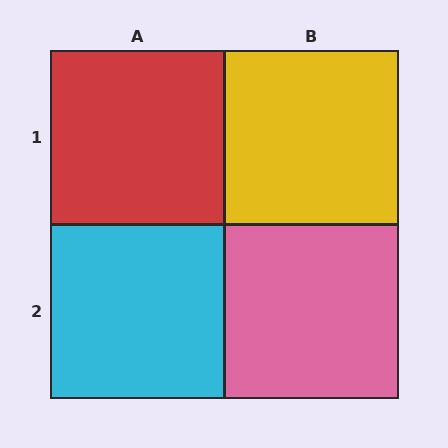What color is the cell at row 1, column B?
Yellow.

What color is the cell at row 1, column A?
Red.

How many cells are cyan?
1 cell is cyan.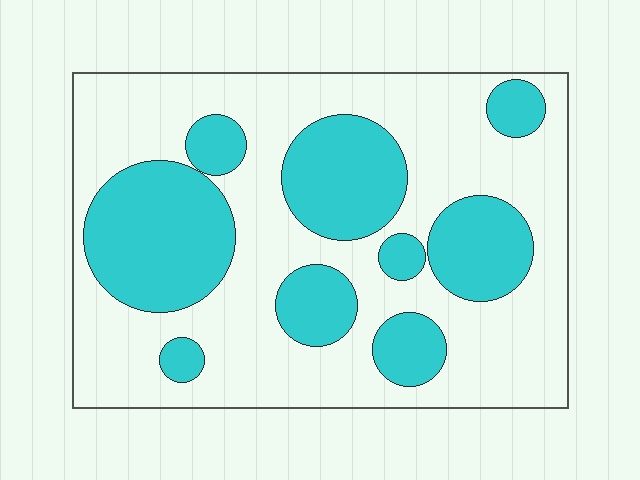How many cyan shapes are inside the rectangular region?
9.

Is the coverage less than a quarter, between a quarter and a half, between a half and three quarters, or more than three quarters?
Between a quarter and a half.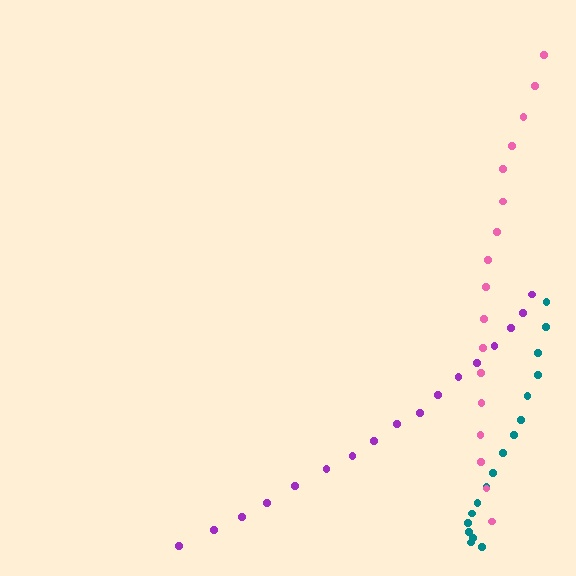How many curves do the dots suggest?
There are 3 distinct paths.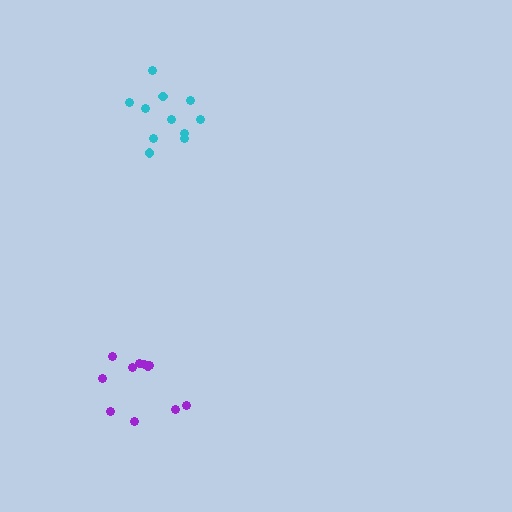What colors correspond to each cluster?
The clusters are colored: cyan, purple.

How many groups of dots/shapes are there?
There are 2 groups.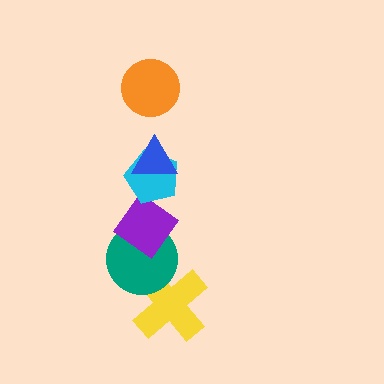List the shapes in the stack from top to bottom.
From top to bottom: the orange circle, the blue triangle, the cyan pentagon, the purple diamond, the teal circle, the yellow cross.